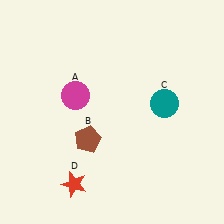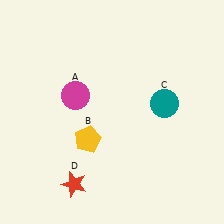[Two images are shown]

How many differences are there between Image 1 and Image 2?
There is 1 difference between the two images.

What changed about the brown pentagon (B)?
In Image 1, B is brown. In Image 2, it changed to yellow.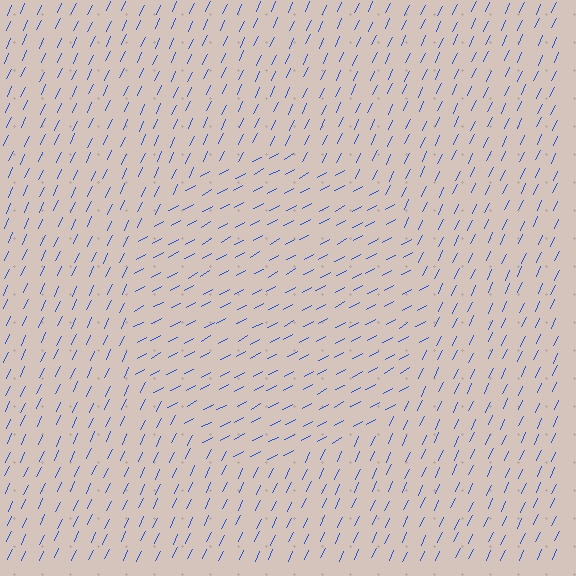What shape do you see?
I see a circle.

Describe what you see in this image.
The image is filled with small blue line segments. A circle region in the image has lines oriented differently from the surrounding lines, creating a visible texture boundary.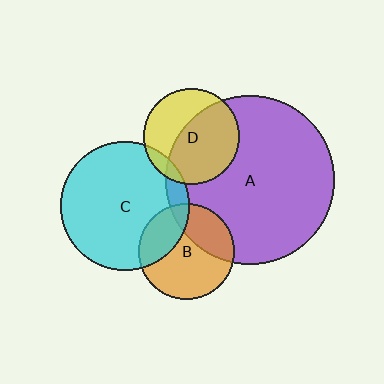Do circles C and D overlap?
Yes.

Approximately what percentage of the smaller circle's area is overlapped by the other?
Approximately 10%.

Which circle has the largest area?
Circle A (purple).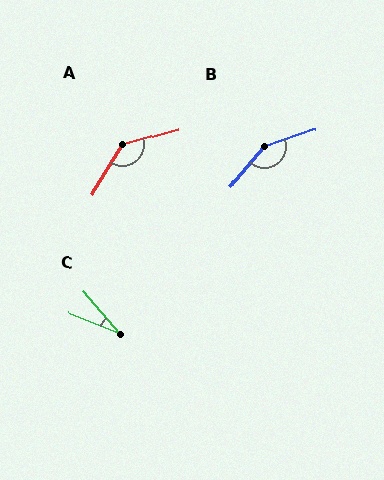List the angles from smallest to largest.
C (28°), A (137°), B (149°).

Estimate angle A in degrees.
Approximately 137 degrees.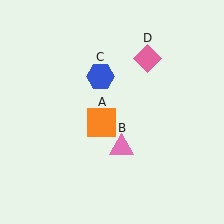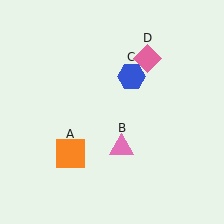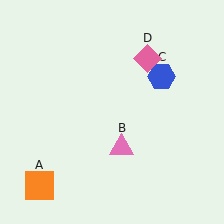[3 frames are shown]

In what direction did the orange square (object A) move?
The orange square (object A) moved down and to the left.